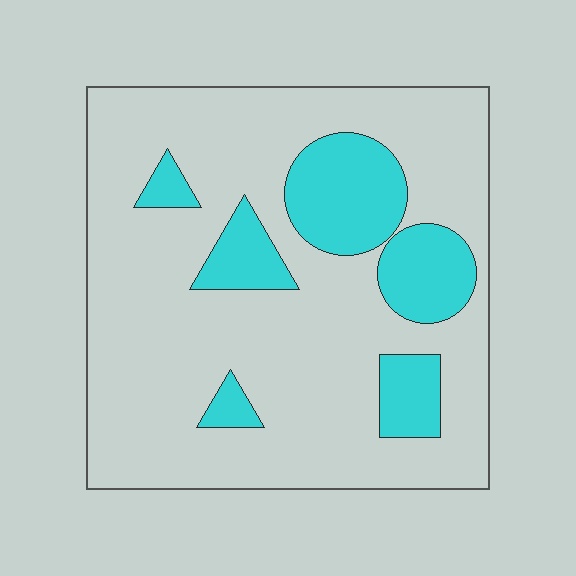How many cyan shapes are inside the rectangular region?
6.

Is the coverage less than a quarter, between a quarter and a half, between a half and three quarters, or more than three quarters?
Less than a quarter.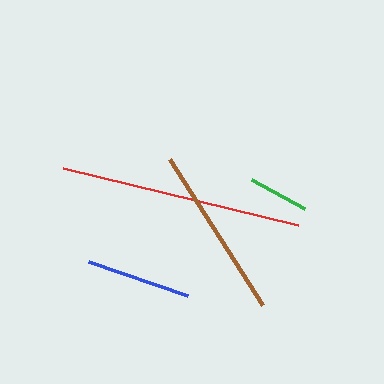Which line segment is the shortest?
The green line is the shortest at approximately 61 pixels.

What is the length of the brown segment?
The brown segment is approximately 172 pixels long.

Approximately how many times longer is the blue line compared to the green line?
The blue line is approximately 1.7 times the length of the green line.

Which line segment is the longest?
The red line is the longest at approximately 242 pixels.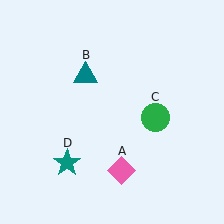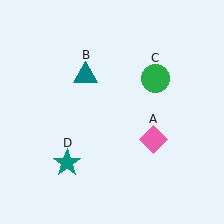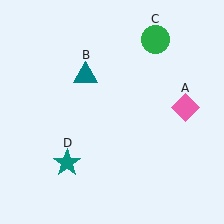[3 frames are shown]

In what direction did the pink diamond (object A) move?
The pink diamond (object A) moved up and to the right.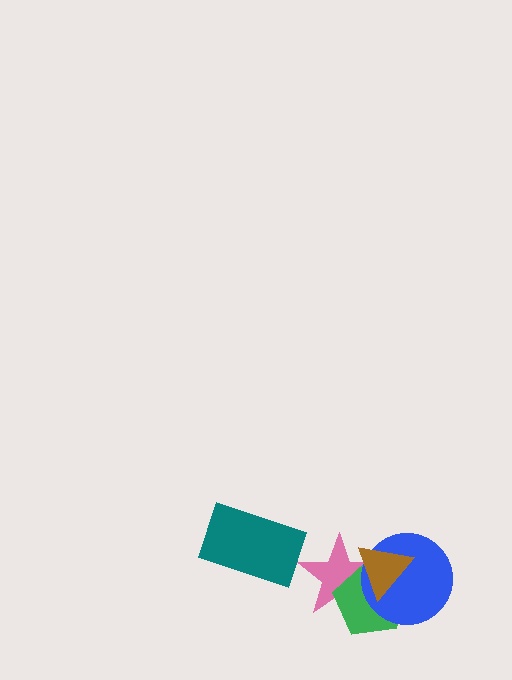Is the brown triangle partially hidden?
No, no other shape covers it.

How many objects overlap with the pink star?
3 objects overlap with the pink star.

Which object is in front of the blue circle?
The brown triangle is in front of the blue circle.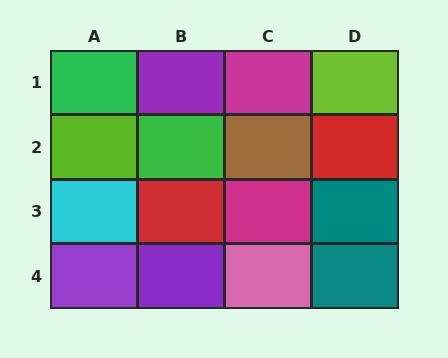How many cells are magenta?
2 cells are magenta.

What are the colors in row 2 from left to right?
Lime, green, brown, red.